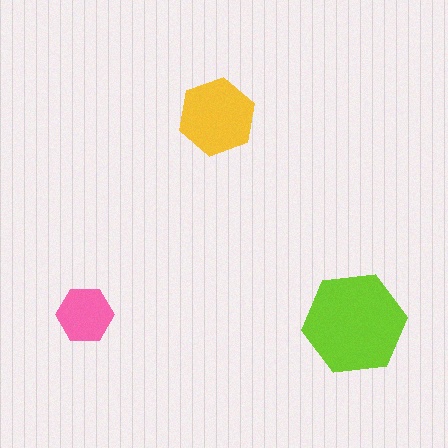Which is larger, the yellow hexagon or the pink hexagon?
The yellow one.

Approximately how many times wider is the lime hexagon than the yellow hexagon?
About 1.5 times wider.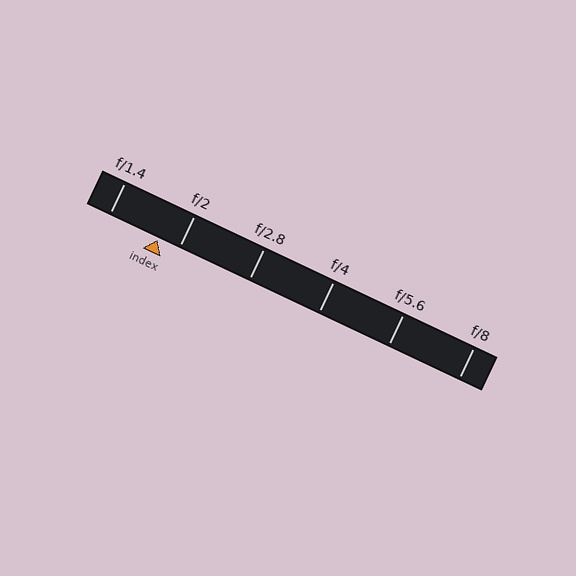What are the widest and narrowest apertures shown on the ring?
The widest aperture shown is f/1.4 and the narrowest is f/8.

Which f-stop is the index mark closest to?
The index mark is closest to f/2.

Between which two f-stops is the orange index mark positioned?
The index mark is between f/1.4 and f/2.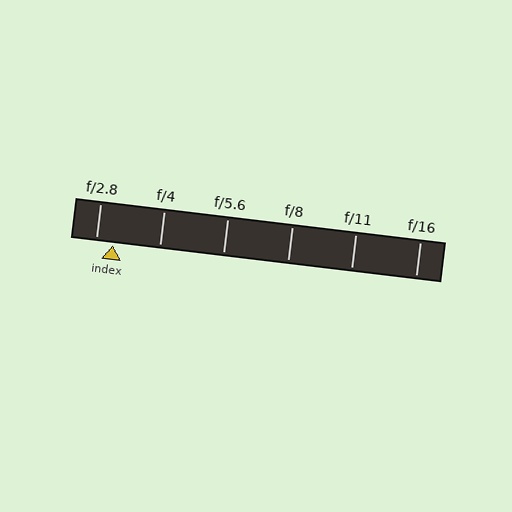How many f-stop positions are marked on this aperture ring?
There are 6 f-stop positions marked.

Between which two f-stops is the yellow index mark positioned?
The index mark is between f/2.8 and f/4.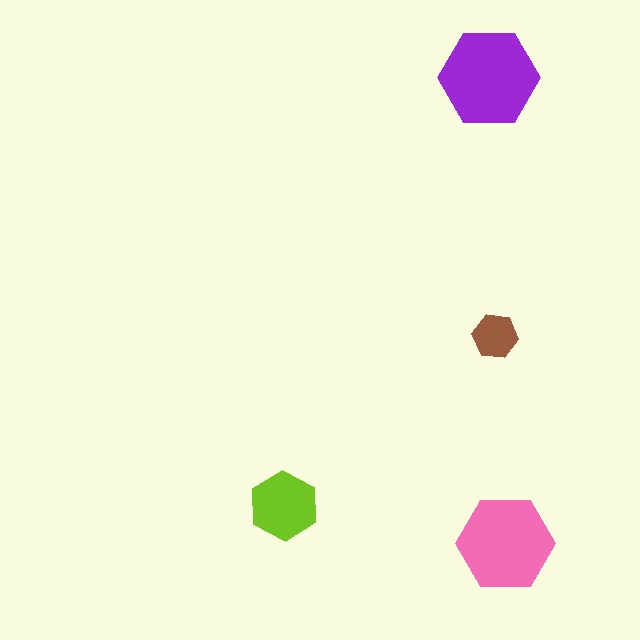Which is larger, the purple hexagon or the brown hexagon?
The purple one.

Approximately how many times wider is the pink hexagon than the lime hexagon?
About 1.5 times wider.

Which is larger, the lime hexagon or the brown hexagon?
The lime one.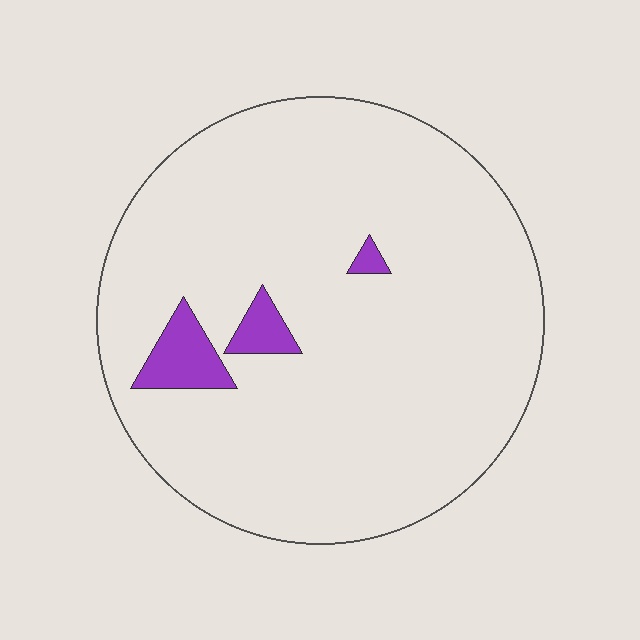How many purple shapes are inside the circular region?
3.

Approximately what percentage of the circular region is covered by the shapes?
Approximately 5%.